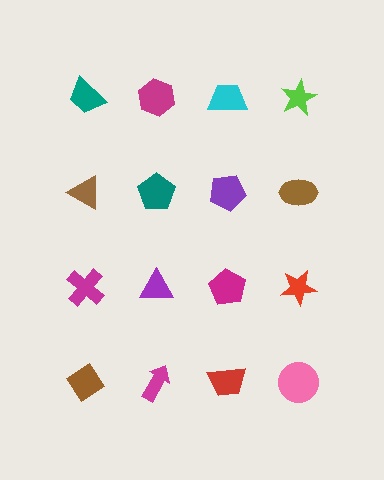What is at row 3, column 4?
A red star.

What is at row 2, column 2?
A teal pentagon.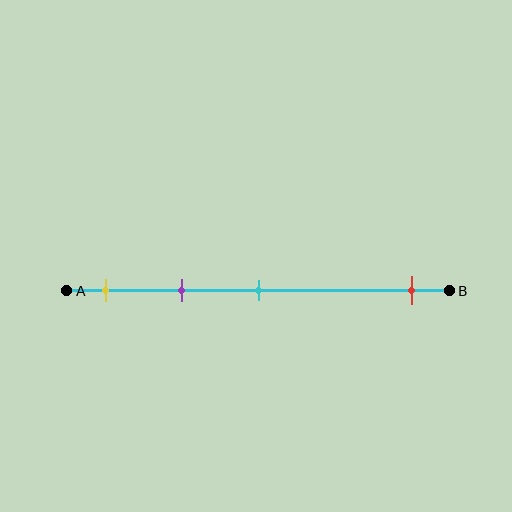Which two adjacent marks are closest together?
The yellow and purple marks are the closest adjacent pair.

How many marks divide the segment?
There are 4 marks dividing the segment.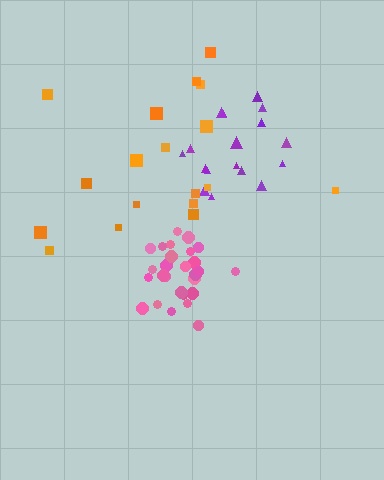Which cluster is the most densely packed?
Pink.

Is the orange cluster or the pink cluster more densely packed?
Pink.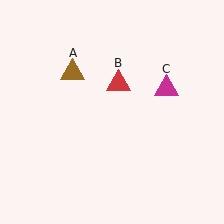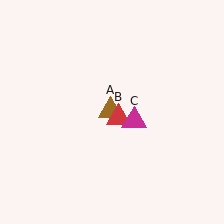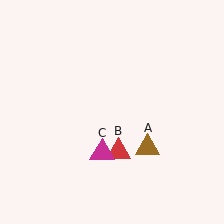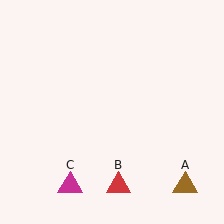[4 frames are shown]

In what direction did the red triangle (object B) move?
The red triangle (object B) moved down.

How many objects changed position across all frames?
3 objects changed position: brown triangle (object A), red triangle (object B), magenta triangle (object C).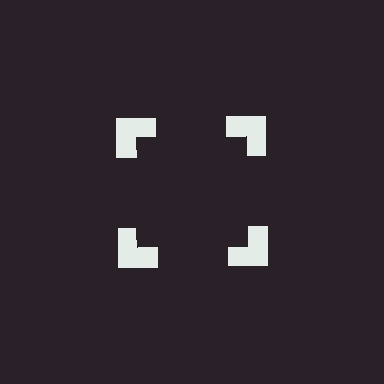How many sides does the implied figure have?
4 sides.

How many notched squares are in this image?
There are 4 — one at each vertex of the illusory square.